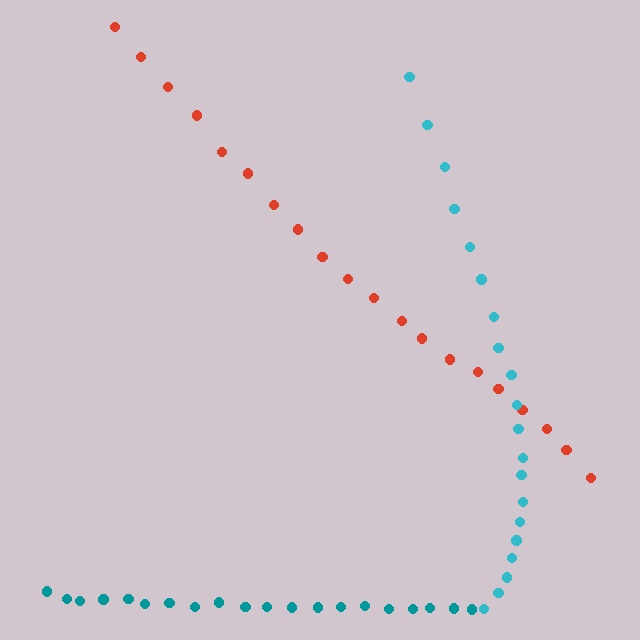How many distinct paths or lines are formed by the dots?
There are 3 distinct paths.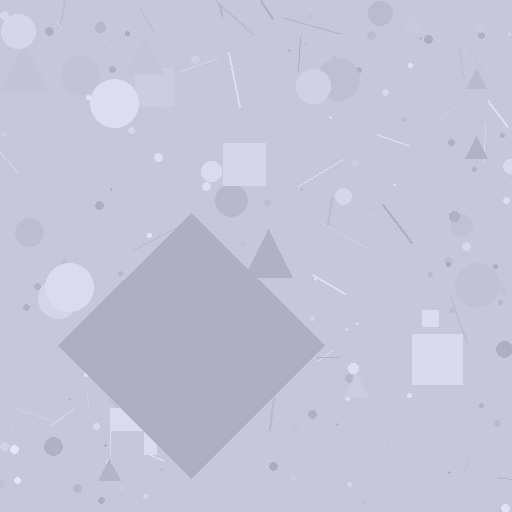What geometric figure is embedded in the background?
A diamond is embedded in the background.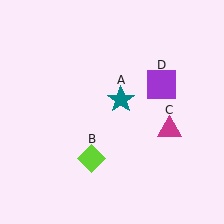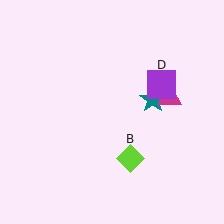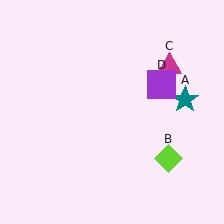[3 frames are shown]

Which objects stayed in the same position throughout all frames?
Purple square (object D) remained stationary.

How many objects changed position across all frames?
3 objects changed position: teal star (object A), lime diamond (object B), magenta triangle (object C).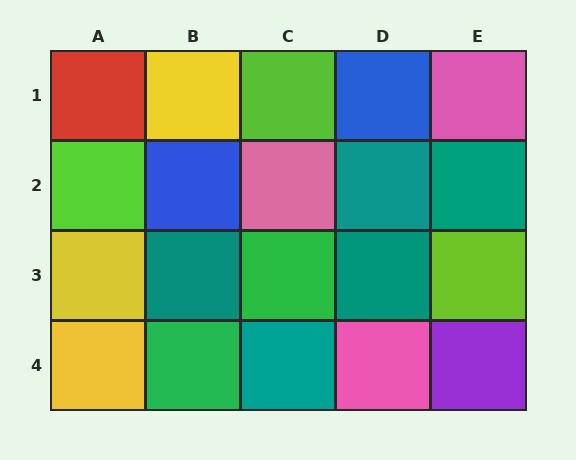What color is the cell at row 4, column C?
Teal.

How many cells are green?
2 cells are green.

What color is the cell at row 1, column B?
Yellow.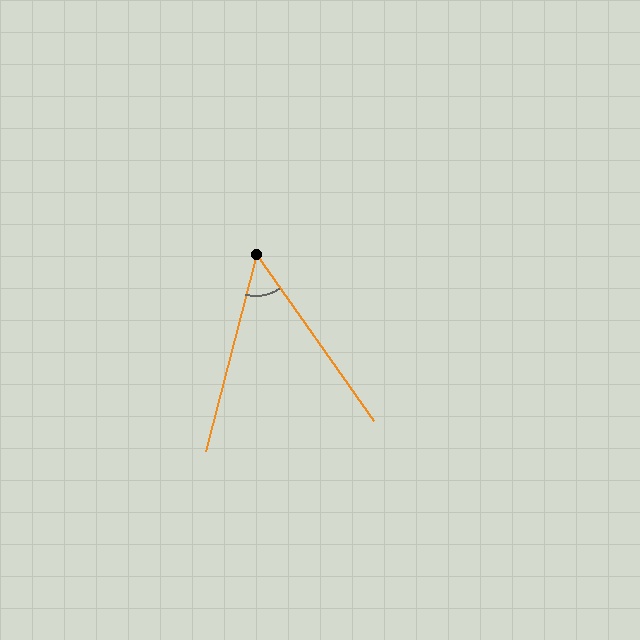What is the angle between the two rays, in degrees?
Approximately 50 degrees.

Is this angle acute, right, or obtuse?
It is acute.